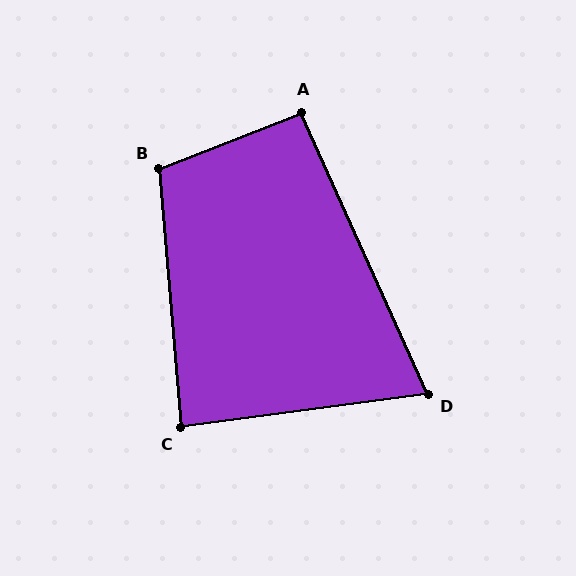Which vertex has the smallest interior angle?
D, at approximately 73 degrees.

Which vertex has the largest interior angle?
B, at approximately 107 degrees.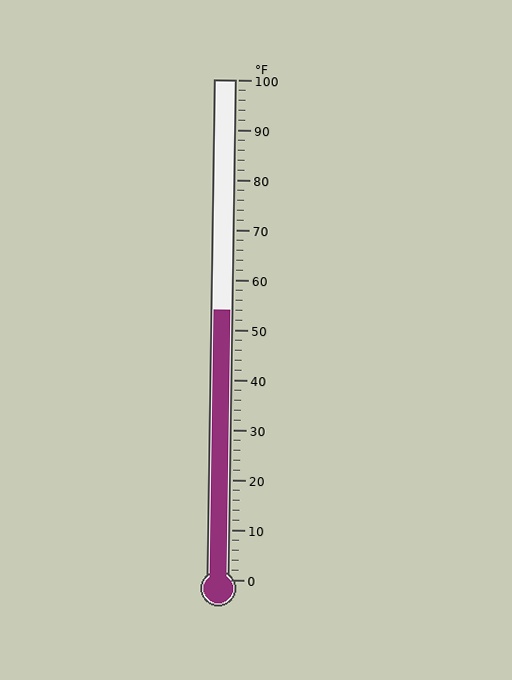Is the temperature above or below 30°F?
The temperature is above 30°F.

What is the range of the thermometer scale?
The thermometer scale ranges from 0°F to 100°F.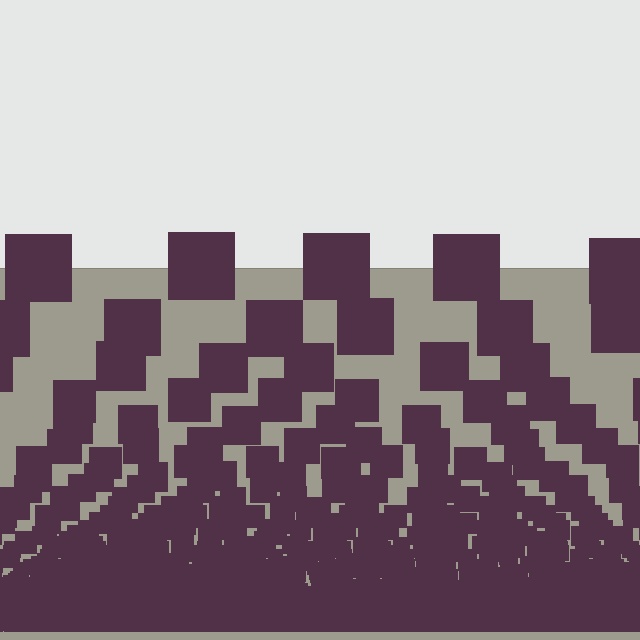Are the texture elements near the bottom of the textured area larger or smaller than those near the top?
Smaller. The gradient is inverted — elements near the bottom are smaller and denser.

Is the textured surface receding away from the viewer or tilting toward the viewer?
The surface appears to tilt toward the viewer. Texture elements get larger and sparser toward the top.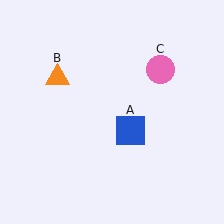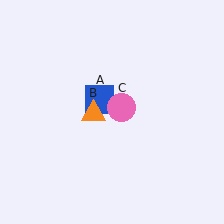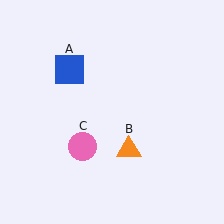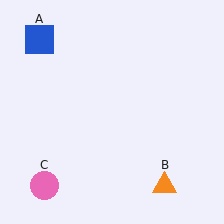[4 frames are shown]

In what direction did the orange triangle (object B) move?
The orange triangle (object B) moved down and to the right.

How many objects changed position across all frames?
3 objects changed position: blue square (object A), orange triangle (object B), pink circle (object C).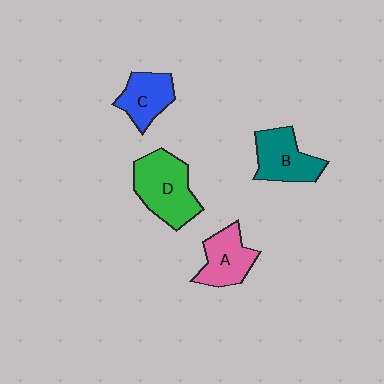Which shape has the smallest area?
Shape C (blue).